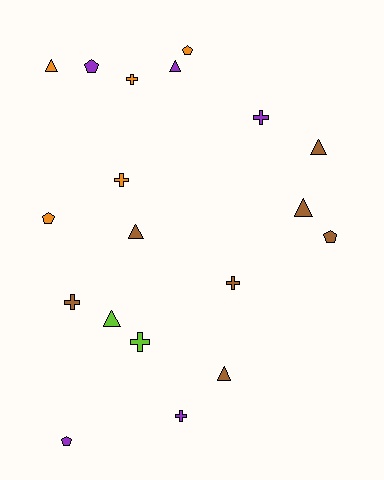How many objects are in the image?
There are 19 objects.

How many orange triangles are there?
There is 1 orange triangle.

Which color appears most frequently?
Brown, with 7 objects.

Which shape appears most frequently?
Triangle, with 7 objects.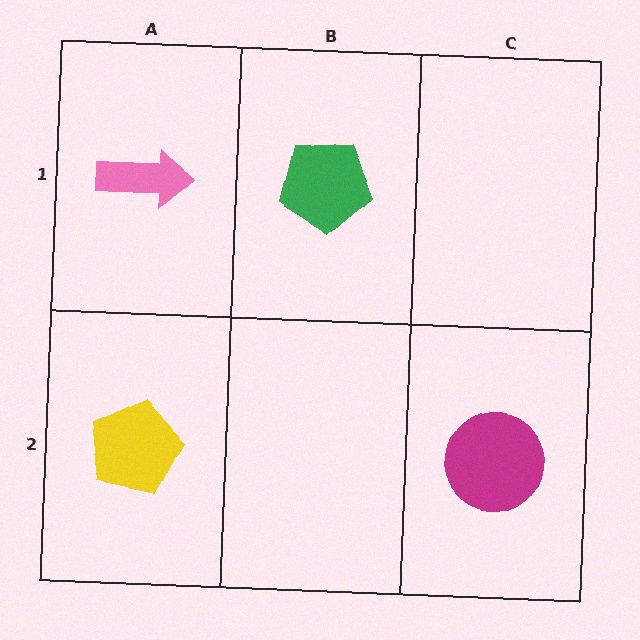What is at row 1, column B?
A green pentagon.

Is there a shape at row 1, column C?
No, that cell is empty.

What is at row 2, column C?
A magenta circle.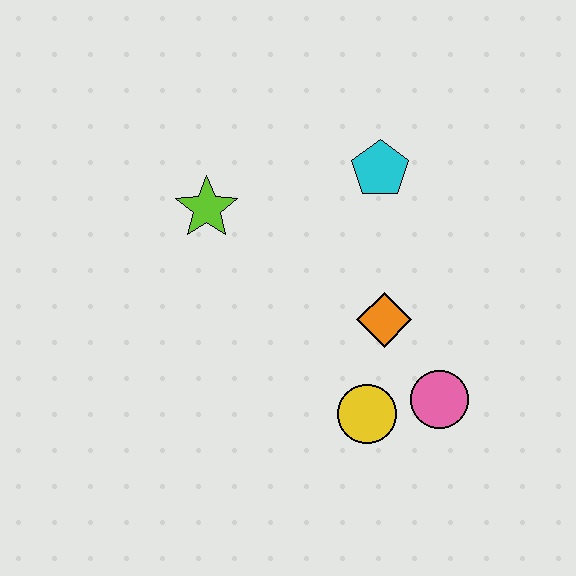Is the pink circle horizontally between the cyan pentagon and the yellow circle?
No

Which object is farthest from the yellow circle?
The lime star is farthest from the yellow circle.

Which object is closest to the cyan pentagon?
The orange diamond is closest to the cyan pentagon.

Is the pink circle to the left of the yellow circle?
No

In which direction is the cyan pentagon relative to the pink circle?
The cyan pentagon is above the pink circle.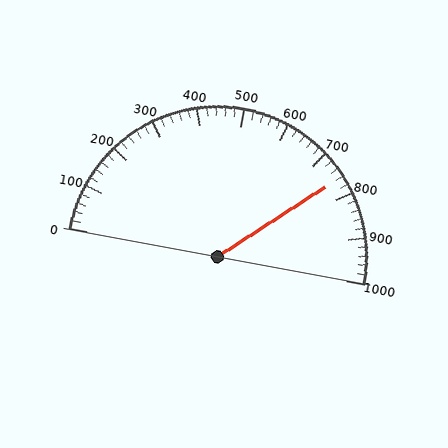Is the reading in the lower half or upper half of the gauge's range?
The reading is in the upper half of the range (0 to 1000).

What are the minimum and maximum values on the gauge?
The gauge ranges from 0 to 1000.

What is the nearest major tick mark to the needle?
The nearest major tick mark is 800.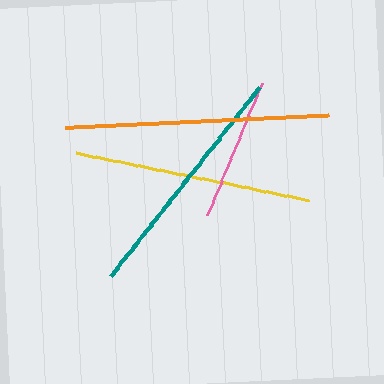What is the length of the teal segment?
The teal segment is approximately 242 pixels long.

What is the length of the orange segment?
The orange segment is approximately 263 pixels long.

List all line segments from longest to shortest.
From longest to shortest: orange, teal, yellow, pink.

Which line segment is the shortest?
The pink line is the shortest at approximately 144 pixels.